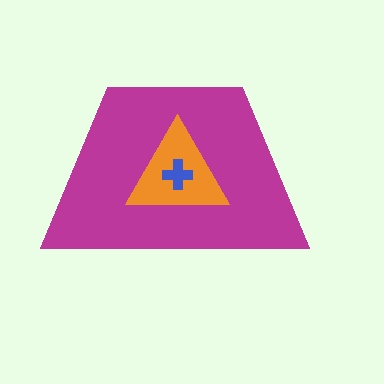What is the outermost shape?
The magenta trapezoid.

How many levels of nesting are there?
3.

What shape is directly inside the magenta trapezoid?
The orange triangle.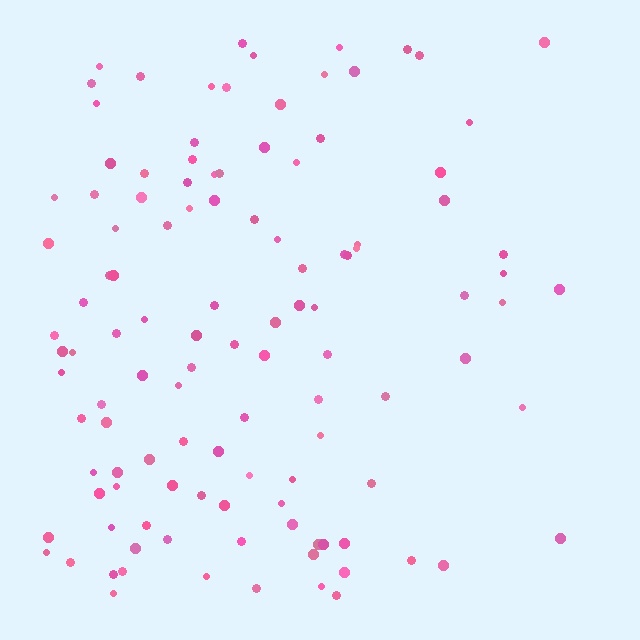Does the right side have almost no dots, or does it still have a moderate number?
Still a moderate number, just noticeably fewer than the left.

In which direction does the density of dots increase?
From right to left, with the left side densest.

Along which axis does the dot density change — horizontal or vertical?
Horizontal.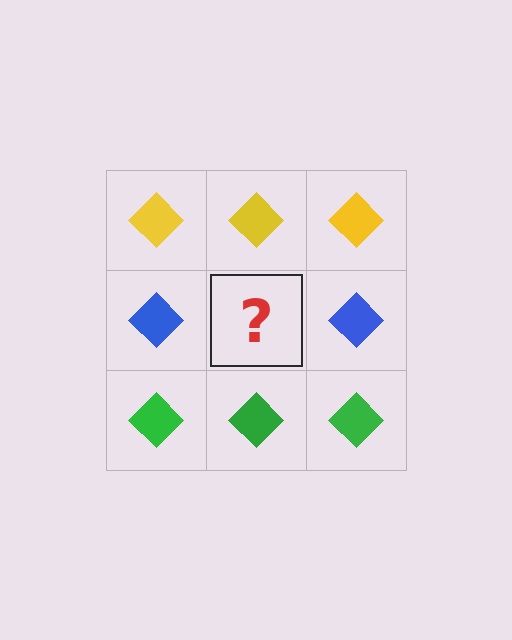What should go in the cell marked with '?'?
The missing cell should contain a blue diamond.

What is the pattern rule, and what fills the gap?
The rule is that each row has a consistent color. The gap should be filled with a blue diamond.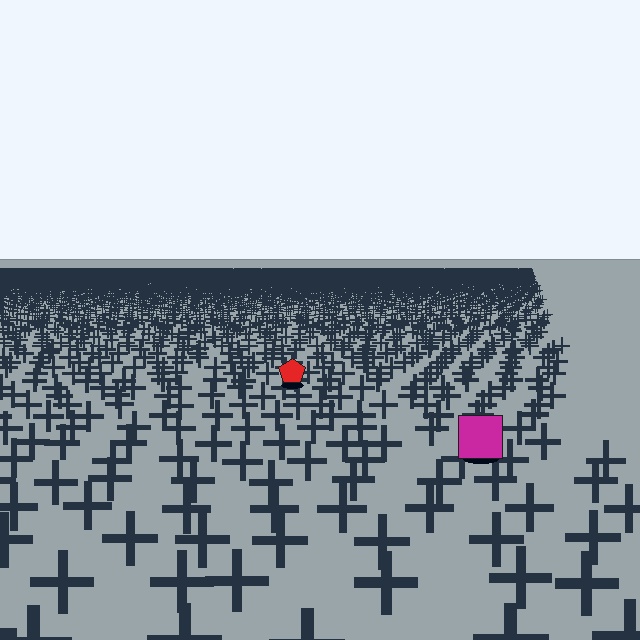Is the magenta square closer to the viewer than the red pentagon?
Yes. The magenta square is closer — you can tell from the texture gradient: the ground texture is coarser near it.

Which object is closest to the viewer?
The magenta square is closest. The texture marks near it are larger and more spread out.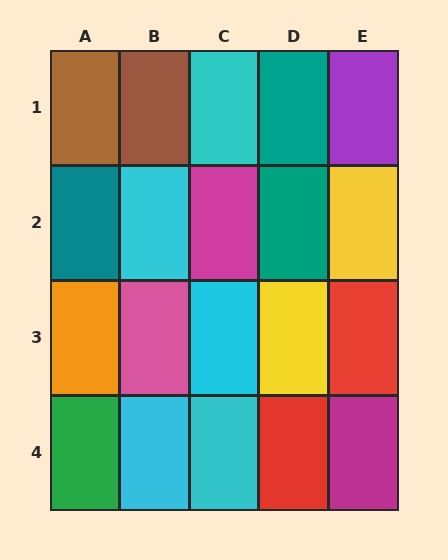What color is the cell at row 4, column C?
Cyan.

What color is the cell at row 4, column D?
Red.